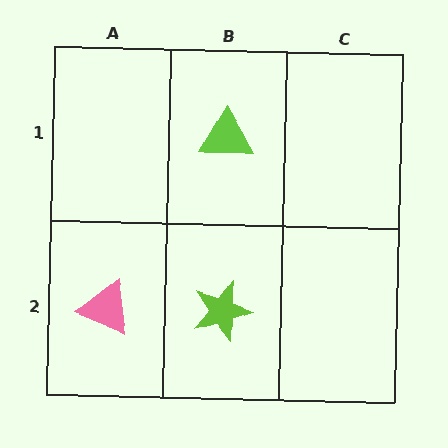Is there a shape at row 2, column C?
No, that cell is empty.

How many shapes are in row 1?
1 shape.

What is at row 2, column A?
A pink triangle.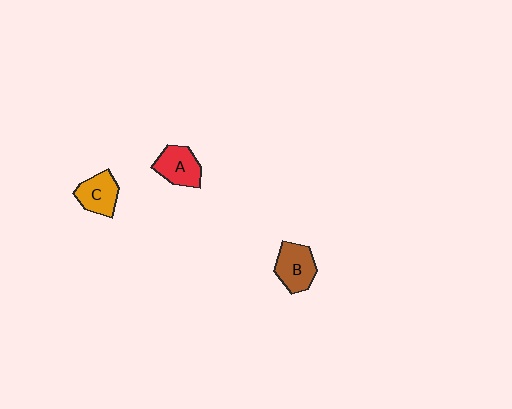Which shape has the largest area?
Shape B (brown).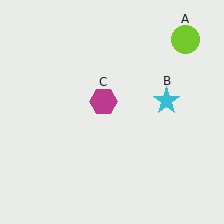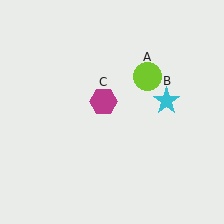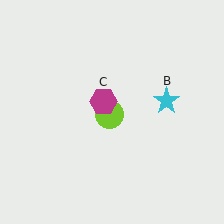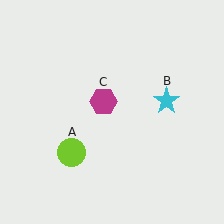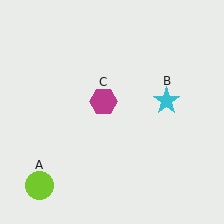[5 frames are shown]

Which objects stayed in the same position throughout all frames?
Cyan star (object B) and magenta hexagon (object C) remained stationary.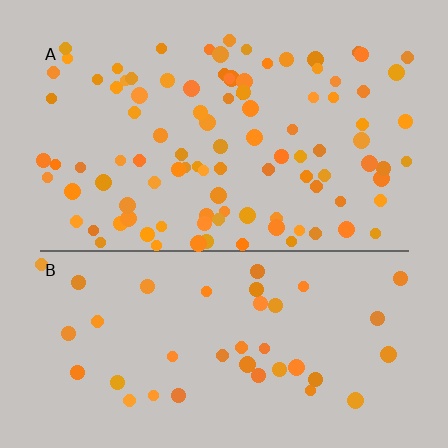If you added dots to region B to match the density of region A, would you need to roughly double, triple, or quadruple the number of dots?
Approximately double.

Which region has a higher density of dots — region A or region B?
A (the top).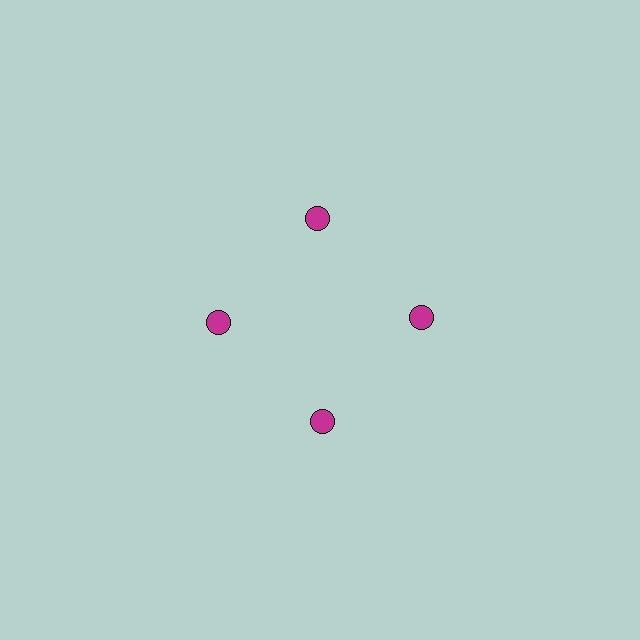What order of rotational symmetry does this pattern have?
This pattern has 4-fold rotational symmetry.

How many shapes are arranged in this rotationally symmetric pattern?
There are 4 shapes, arranged in 4 groups of 1.